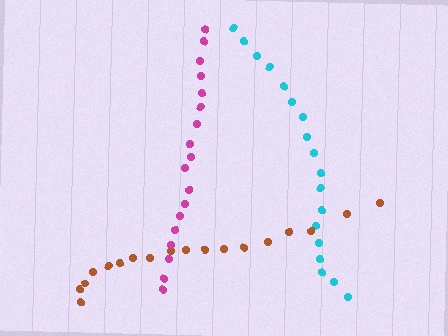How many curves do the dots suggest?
There are 3 distinct paths.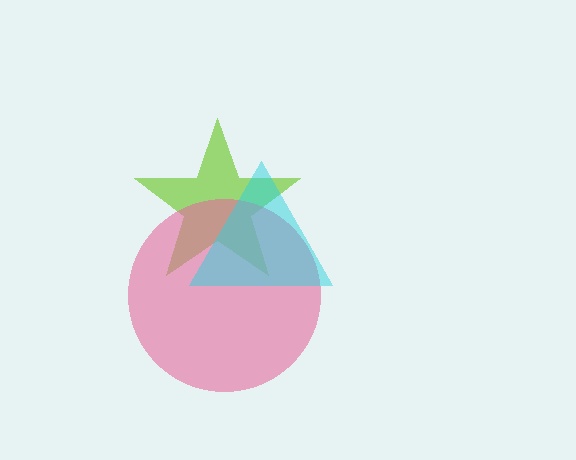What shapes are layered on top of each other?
The layered shapes are: a lime star, a pink circle, a cyan triangle.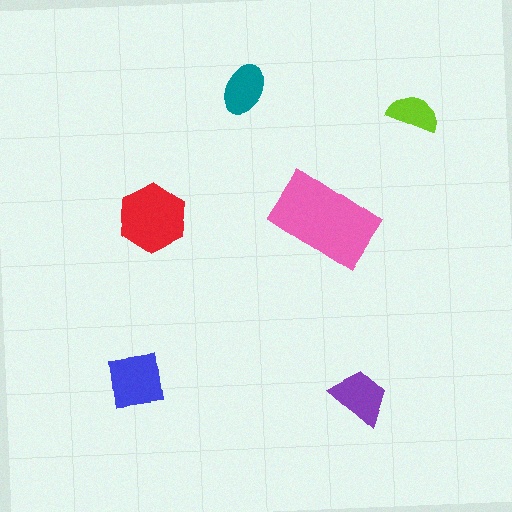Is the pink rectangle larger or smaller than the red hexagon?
Larger.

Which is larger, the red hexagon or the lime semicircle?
The red hexagon.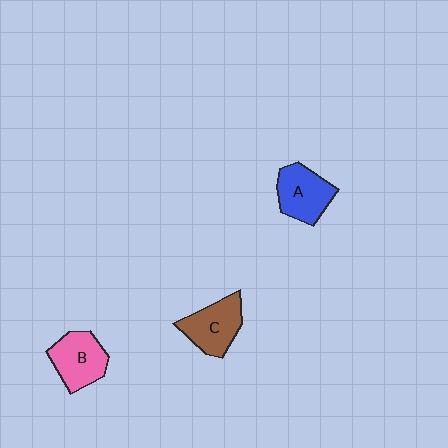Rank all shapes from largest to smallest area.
From largest to smallest: B (pink), A (blue), C (brown).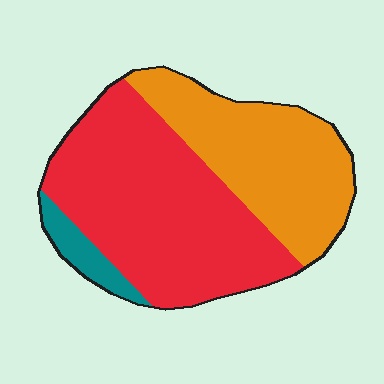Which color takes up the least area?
Teal, at roughly 5%.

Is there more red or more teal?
Red.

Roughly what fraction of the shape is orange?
Orange takes up about three eighths (3/8) of the shape.